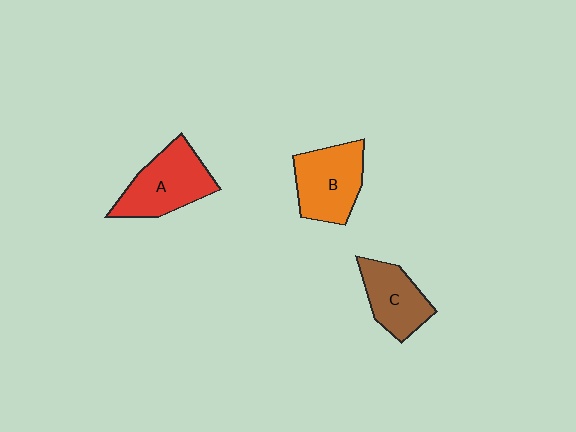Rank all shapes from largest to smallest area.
From largest to smallest: A (red), B (orange), C (brown).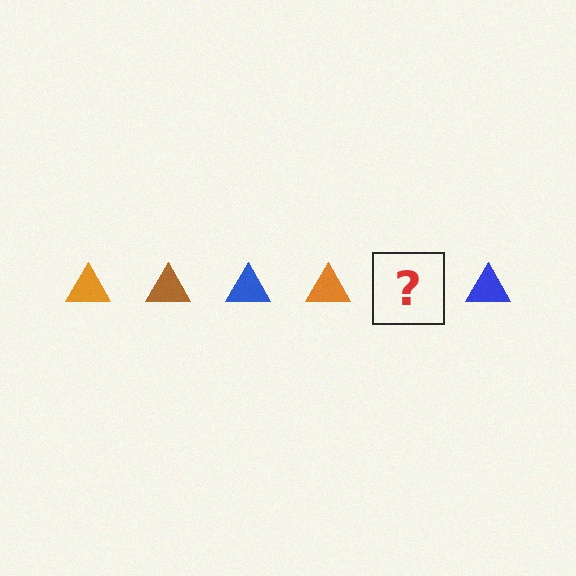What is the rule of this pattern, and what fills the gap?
The rule is that the pattern cycles through orange, brown, blue triangles. The gap should be filled with a brown triangle.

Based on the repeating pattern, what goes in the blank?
The blank should be a brown triangle.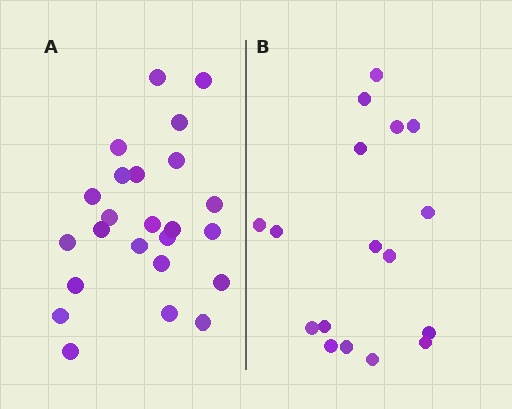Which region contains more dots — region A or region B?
Region A (the left region) has more dots.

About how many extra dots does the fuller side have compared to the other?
Region A has roughly 8 or so more dots than region B.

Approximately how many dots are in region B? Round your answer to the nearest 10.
About 20 dots. (The exact count is 17, which rounds to 20.)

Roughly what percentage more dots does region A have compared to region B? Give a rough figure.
About 40% more.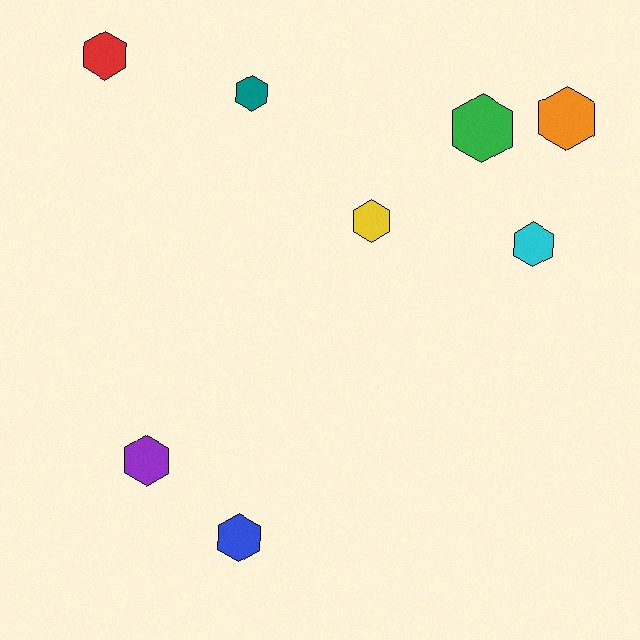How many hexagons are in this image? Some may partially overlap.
There are 8 hexagons.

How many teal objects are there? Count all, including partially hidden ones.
There is 1 teal object.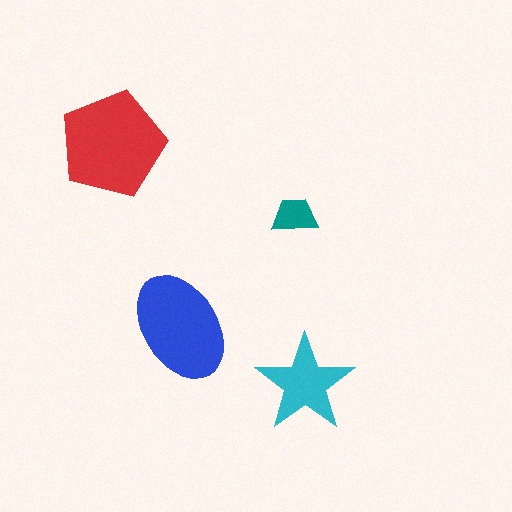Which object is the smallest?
The teal trapezoid.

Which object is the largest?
The red pentagon.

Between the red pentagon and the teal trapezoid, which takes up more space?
The red pentagon.